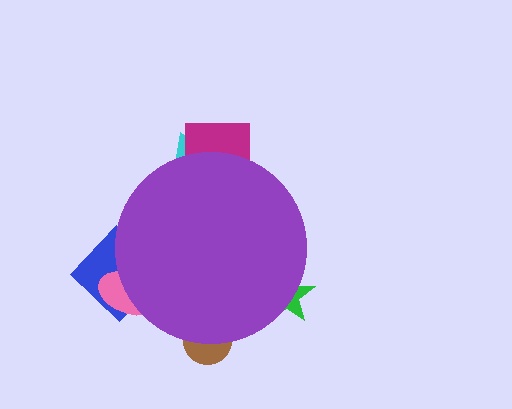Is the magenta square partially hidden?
Yes, the magenta square is partially hidden behind the purple circle.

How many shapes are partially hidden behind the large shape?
6 shapes are partially hidden.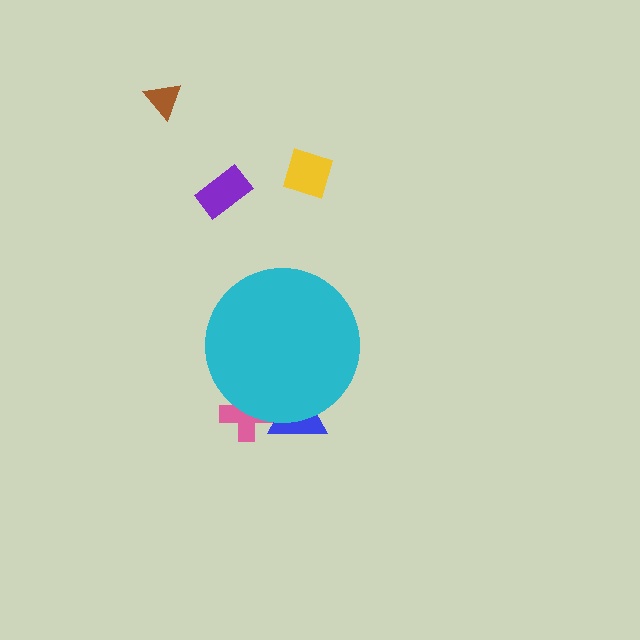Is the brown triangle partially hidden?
No, the brown triangle is fully visible.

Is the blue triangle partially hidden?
Yes, the blue triangle is partially hidden behind the cyan circle.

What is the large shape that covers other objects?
A cyan circle.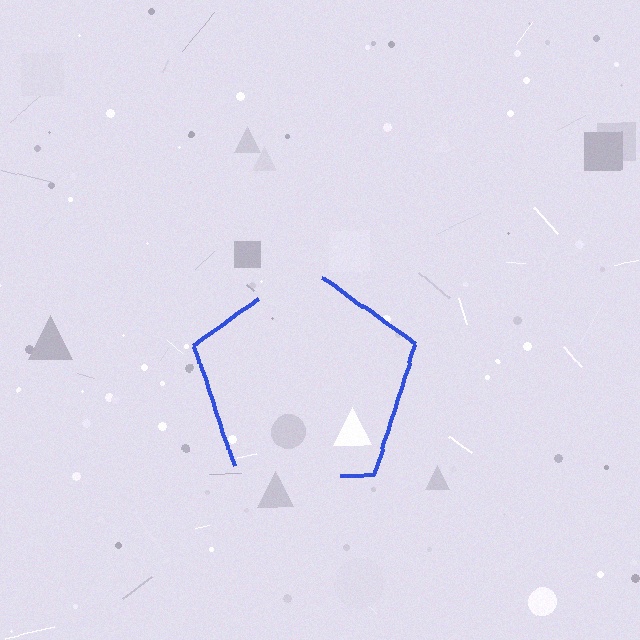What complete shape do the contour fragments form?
The contour fragments form a pentagon.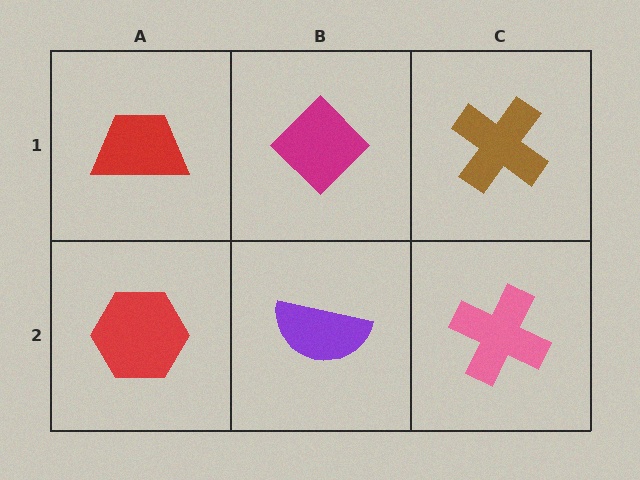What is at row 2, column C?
A pink cross.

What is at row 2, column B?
A purple semicircle.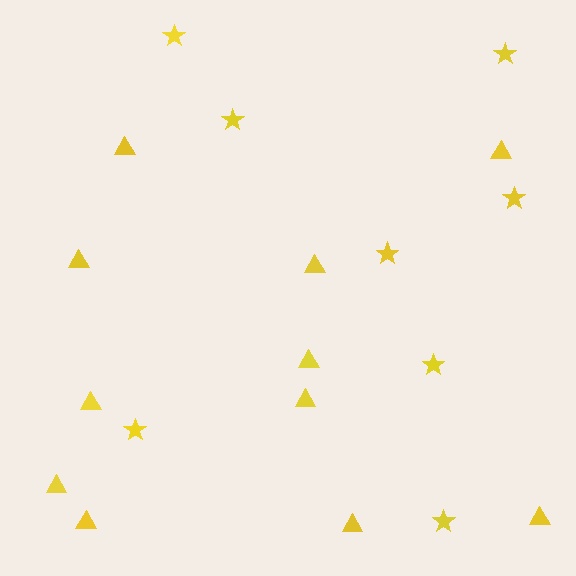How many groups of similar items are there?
There are 2 groups: one group of stars (8) and one group of triangles (11).